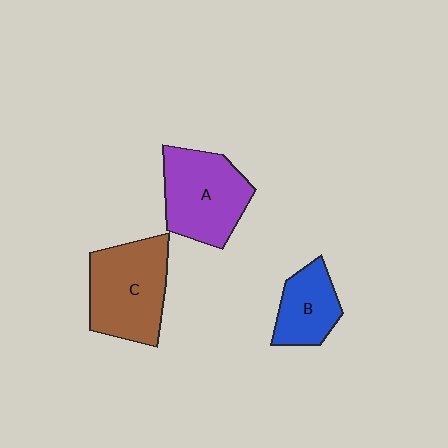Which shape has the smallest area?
Shape B (blue).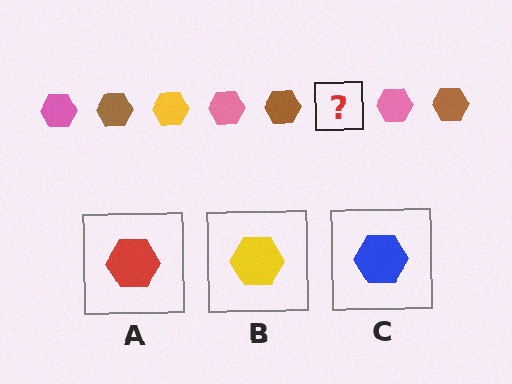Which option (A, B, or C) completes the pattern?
B.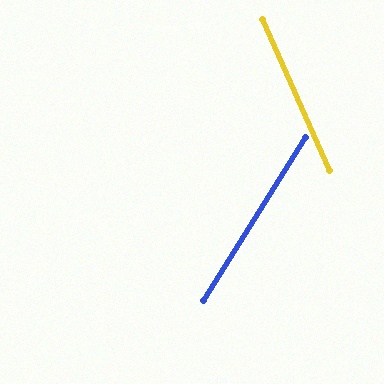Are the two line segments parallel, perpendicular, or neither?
Neither parallel nor perpendicular — they differ by about 56°.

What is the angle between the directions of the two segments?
Approximately 56 degrees.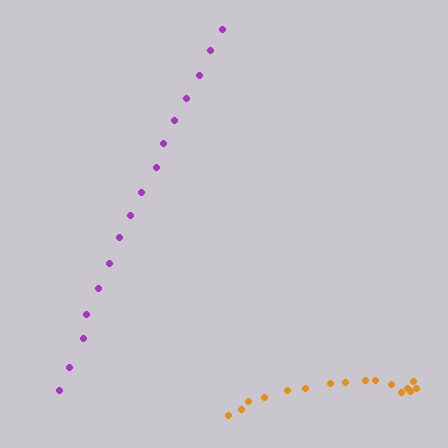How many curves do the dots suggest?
There are 2 distinct paths.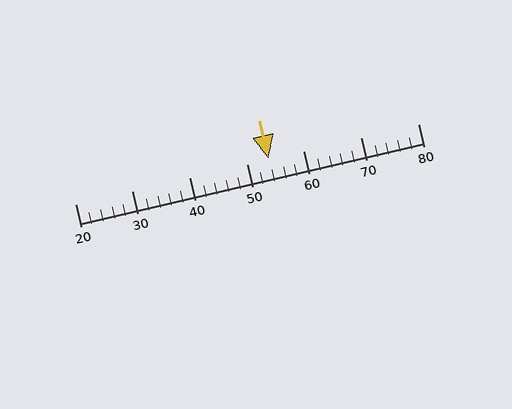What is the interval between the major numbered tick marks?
The major tick marks are spaced 10 units apart.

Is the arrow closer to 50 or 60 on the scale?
The arrow is closer to 50.